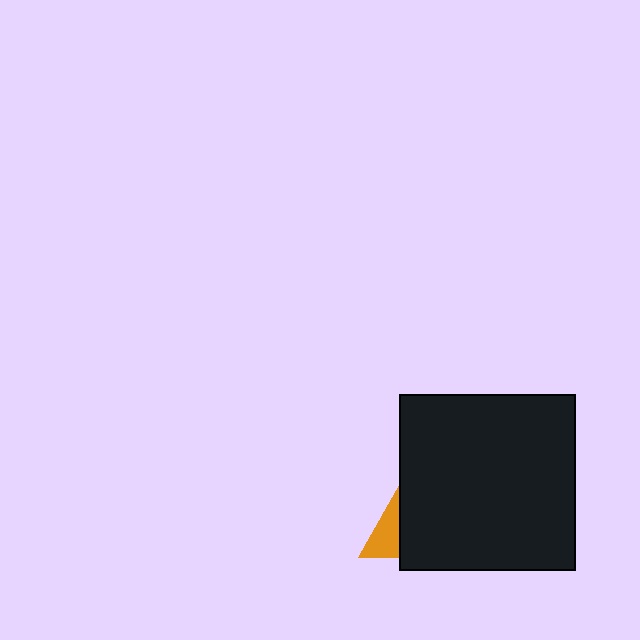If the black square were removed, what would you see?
You would see the complete orange triangle.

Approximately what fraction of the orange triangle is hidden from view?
Roughly 62% of the orange triangle is hidden behind the black square.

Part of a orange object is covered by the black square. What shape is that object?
It is a triangle.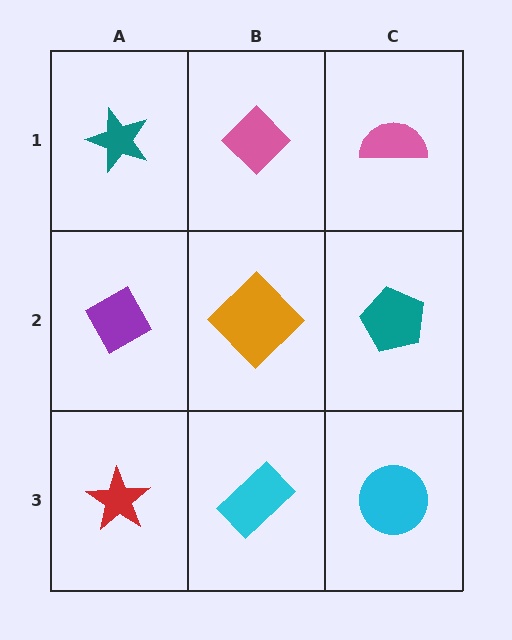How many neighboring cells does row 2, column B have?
4.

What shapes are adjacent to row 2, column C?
A pink semicircle (row 1, column C), a cyan circle (row 3, column C), an orange diamond (row 2, column B).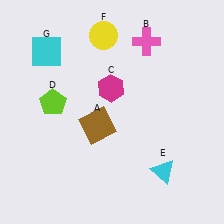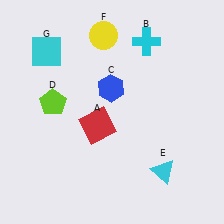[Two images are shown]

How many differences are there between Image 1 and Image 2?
There are 3 differences between the two images.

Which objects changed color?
A changed from brown to red. B changed from pink to cyan. C changed from magenta to blue.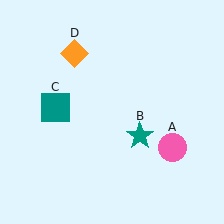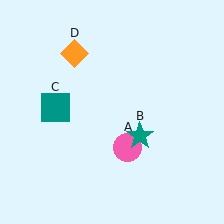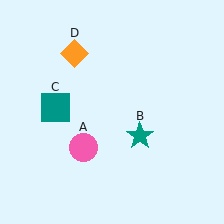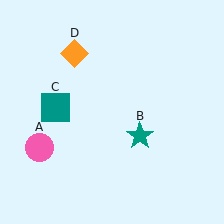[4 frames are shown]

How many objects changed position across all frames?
1 object changed position: pink circle (object A).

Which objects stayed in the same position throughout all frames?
Teal star (object B) and teal square (object C) and orange diamond (object D) remained stationary.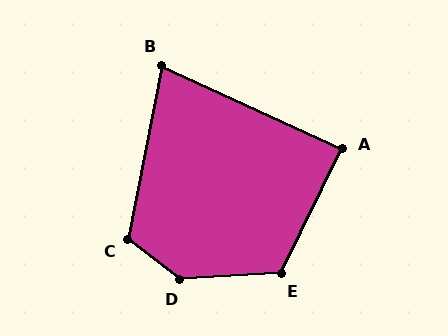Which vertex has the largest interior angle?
D, at approximately 139 degrees.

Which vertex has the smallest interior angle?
B, at approximately 77 degrees.